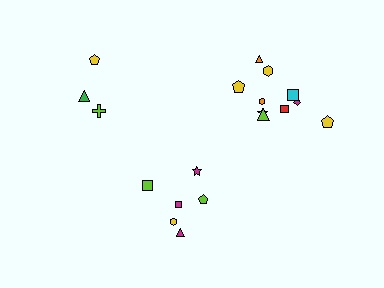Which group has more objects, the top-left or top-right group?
The top-right group.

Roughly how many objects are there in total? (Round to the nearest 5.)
Roughly 20 objects in total.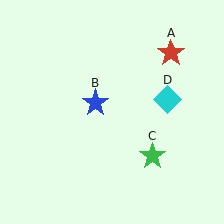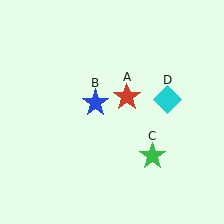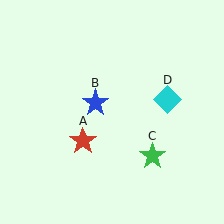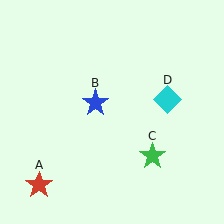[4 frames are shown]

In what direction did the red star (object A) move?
The red star (object A) moved down and to the left.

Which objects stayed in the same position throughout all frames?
Blue star (object B) and green star (object C) and cyan diamond (object D) remained stationary.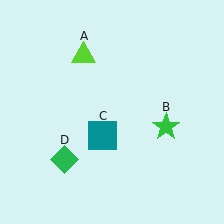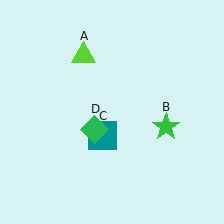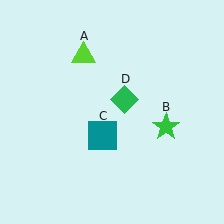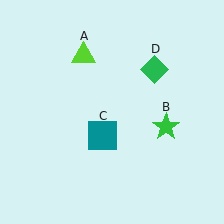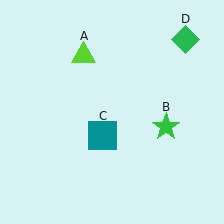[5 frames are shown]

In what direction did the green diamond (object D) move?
The green diamond (object D) moved up and to the right.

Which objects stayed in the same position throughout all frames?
Lime triangle (object A) and green star (object B) and teal square (object C) remained stationary.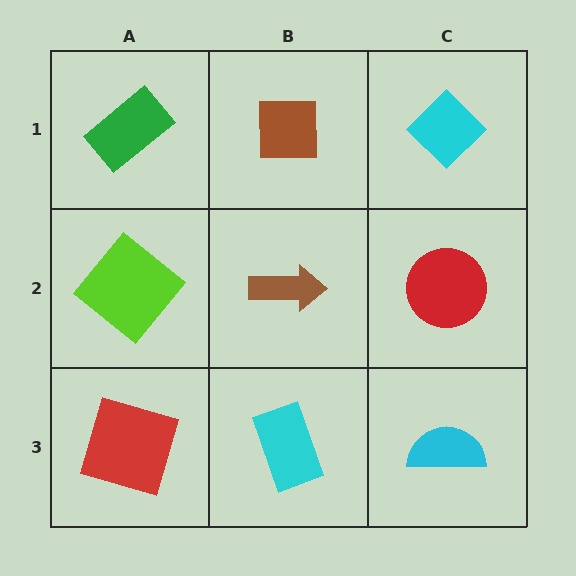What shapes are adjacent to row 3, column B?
A brown arrow (row 2, column B), a red square (row 3, column A), a cyan semicircle (row 3, column C).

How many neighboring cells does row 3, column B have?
3.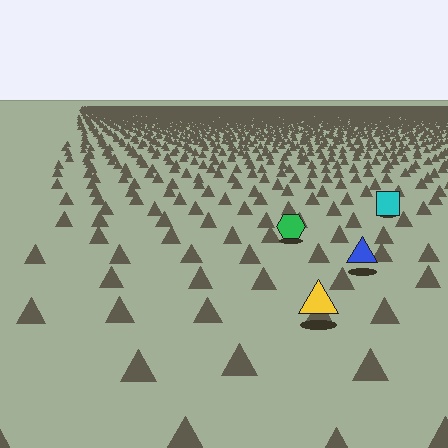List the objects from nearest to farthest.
From nearest to farthest: the yellow triangle, the blue triangle, the green hexagon, the cyan square.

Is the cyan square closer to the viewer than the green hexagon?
No. The green hexagon is closer — you can tell from the texture gradient: the ground texture is coarser near it.